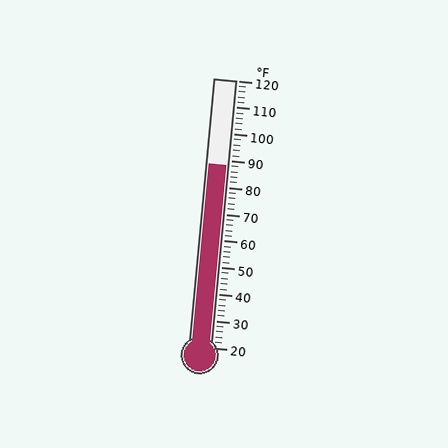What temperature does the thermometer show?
The thermometer shows approximately 88°F.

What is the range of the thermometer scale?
The thermometer scale ranges from 20°F to 120°F.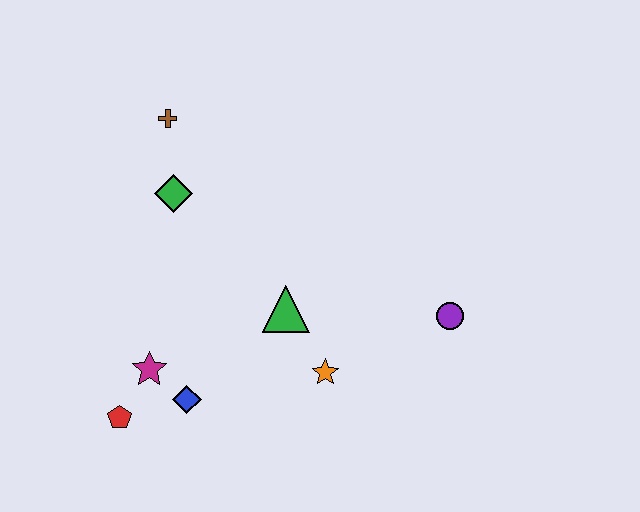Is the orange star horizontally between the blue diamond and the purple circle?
Yes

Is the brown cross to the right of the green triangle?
No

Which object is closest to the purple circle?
The orange star is closest to the purple circle.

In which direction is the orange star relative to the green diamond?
The orange star is below the green diamond.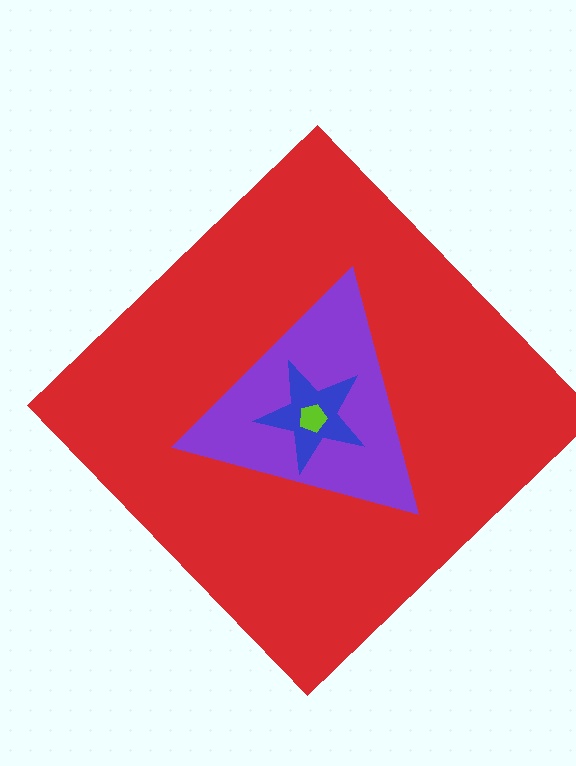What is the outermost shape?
The red diamond.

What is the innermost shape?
The lime pentagon.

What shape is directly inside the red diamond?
The purple triangle.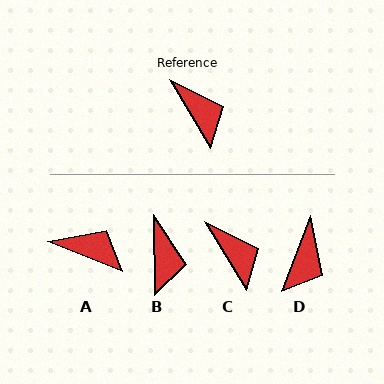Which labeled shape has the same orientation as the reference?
C.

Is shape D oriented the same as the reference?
No, it is off by about 52 degrees.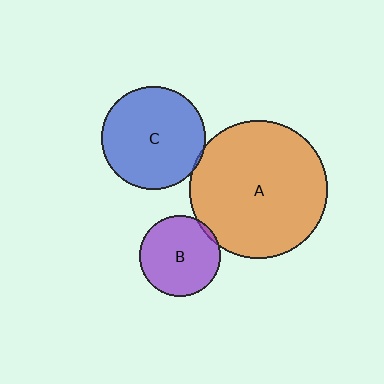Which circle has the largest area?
Circle A (orange).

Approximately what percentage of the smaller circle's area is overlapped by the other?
Approximately 5%.